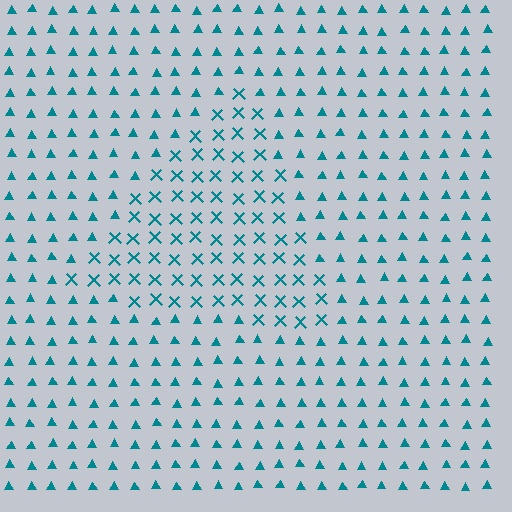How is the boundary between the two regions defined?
The boundary is defined by a change in element shape: X marks inside vs. triangles outside. All elements share the same color and spacing.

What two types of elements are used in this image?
The image uses X marks inside the triangle region and triangles outside it.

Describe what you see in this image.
The image is filled with small teal elements arranged in a uniform grid. A triangle-shaped region contains X marks, while the surrounding area contains triangles. The boundary is defined purely by the change in element shape.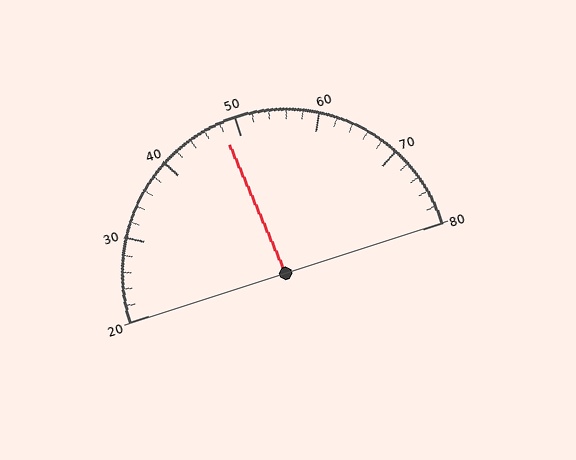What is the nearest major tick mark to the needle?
The nearest major tick mark is 50.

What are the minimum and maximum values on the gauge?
The gauge ranges from 20 to 80.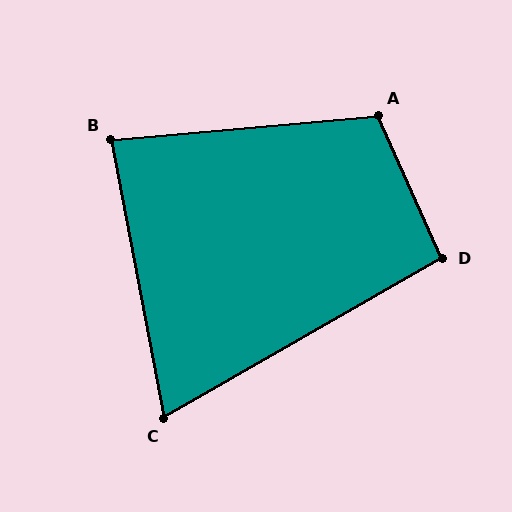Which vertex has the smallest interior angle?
C, at approximately 71 degrees.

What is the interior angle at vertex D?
Approximately 96 degrees (obtuse).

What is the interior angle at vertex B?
Approximately 84 degrees (acute).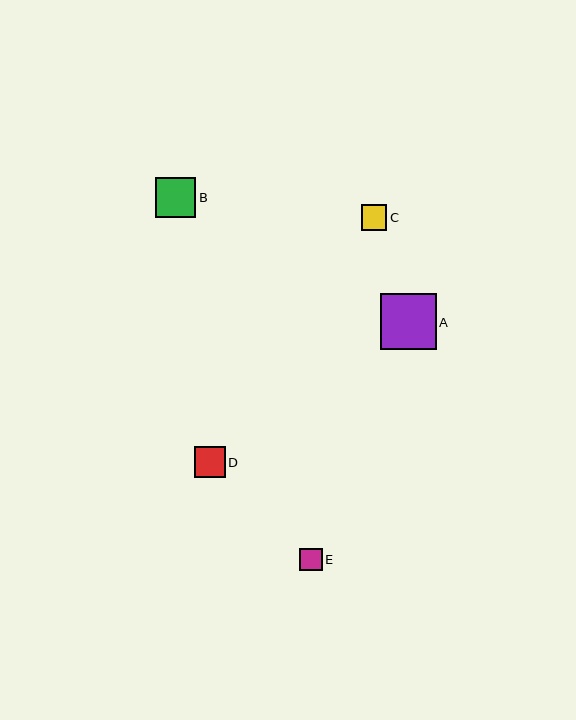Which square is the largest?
Square A is the largest with a size of approximately 56 pixels.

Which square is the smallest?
Square E is the smallest with a size of approximately 22 pixels.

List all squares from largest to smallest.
From largest to smallest: A, B, D, C, E.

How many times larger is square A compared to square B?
Square A is approximately 1.4 times the size of square B.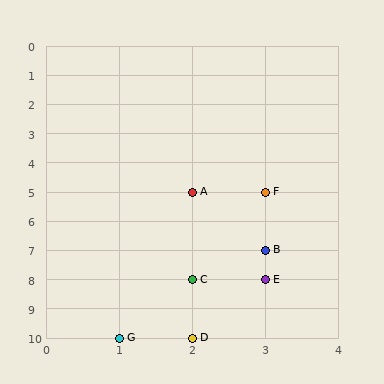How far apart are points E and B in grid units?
Points E and B are 1 row apart.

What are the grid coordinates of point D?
Point D is at grid coordinates (2, 10).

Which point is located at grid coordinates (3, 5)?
Point F is at (3, 5).